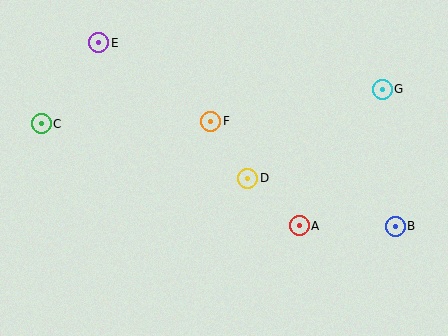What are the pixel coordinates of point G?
Point G is at (382, 89).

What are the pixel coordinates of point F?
Point F is at (211, 121).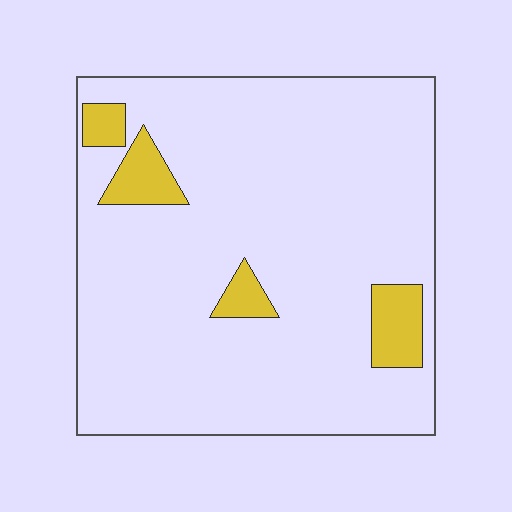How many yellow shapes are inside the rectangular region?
4.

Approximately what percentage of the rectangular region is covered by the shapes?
Approximately 10%.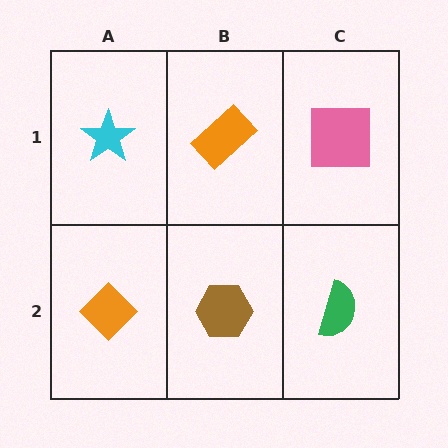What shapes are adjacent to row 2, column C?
A pink square (row 1, column C), a brown hexagon (row 2, column B).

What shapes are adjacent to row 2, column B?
An orange rectangle (row 1, column B), an orange diamond (row 2, column A), a green semicircle (row 2, column C).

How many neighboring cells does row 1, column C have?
2.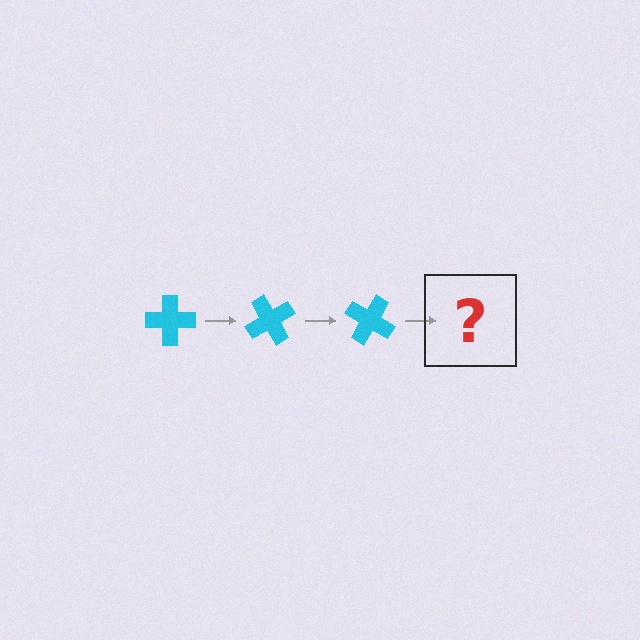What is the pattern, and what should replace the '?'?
The pattern is that the cross rotates 60 degrees each step. The '?' should be a cyan cross rotated 180 degrees.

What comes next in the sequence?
The next element should be a cyan cross rotated 180 degrees.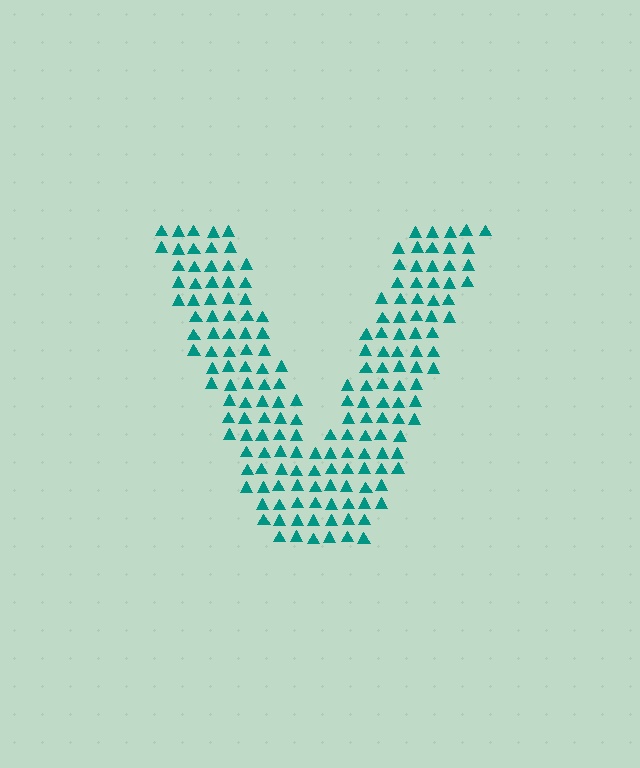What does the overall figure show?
The overall figure shows the letter V.